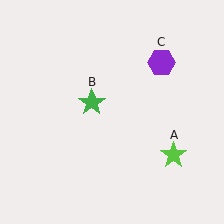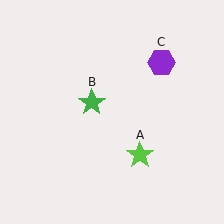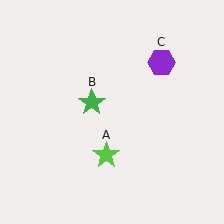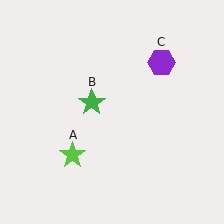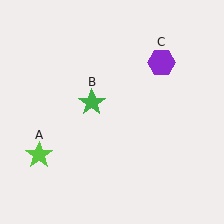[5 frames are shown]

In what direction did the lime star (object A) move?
The lime star (object A) moved left.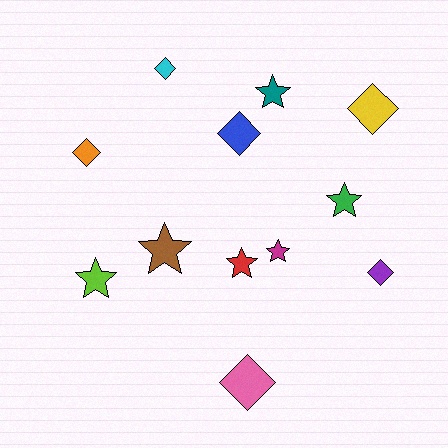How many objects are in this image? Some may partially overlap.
There are 12 objects.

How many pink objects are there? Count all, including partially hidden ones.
There is 1 pink object.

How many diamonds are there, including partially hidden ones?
There are 6 diamonds.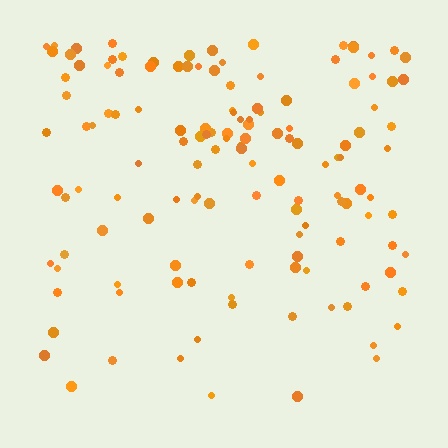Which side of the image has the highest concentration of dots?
The top.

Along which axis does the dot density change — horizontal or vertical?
Vertical.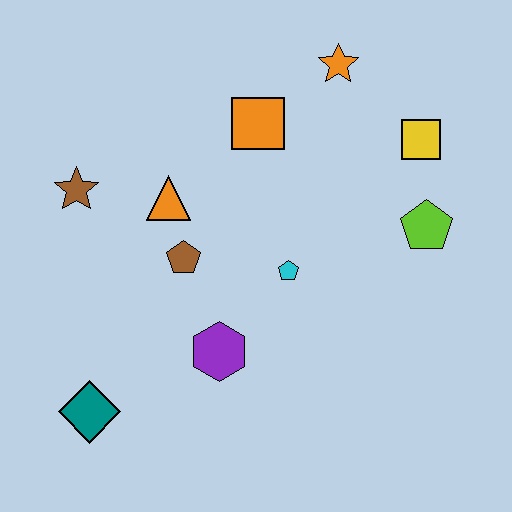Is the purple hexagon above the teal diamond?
Yes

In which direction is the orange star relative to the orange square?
The orange star is to the right of the orange square.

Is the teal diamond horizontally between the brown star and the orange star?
Yes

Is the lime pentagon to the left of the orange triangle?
No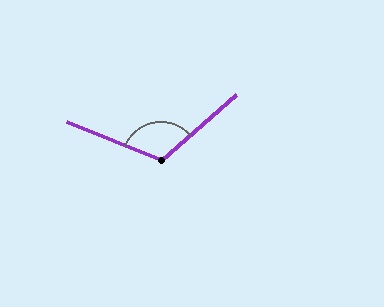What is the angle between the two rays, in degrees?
Approximately 117 degrees.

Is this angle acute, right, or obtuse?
It is obtuse.